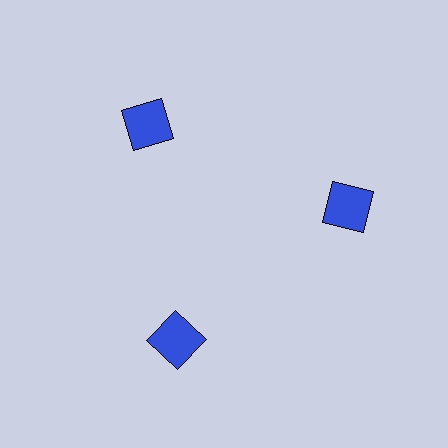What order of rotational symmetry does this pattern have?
This pattern has 3-fold rotational symmetry.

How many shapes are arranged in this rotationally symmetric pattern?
There are 3 shapes, arranged in 3 groups of 1.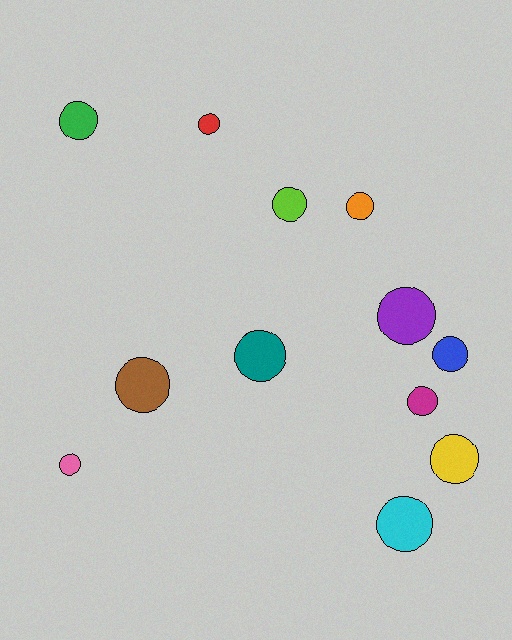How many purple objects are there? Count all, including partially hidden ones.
There is 1 purple object.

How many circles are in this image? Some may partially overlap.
There are 12 circles.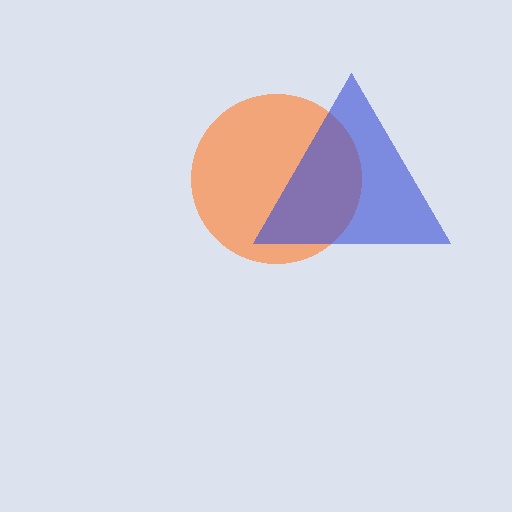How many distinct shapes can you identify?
There are 2 distinct shapes: an orange circle, a blue triangle.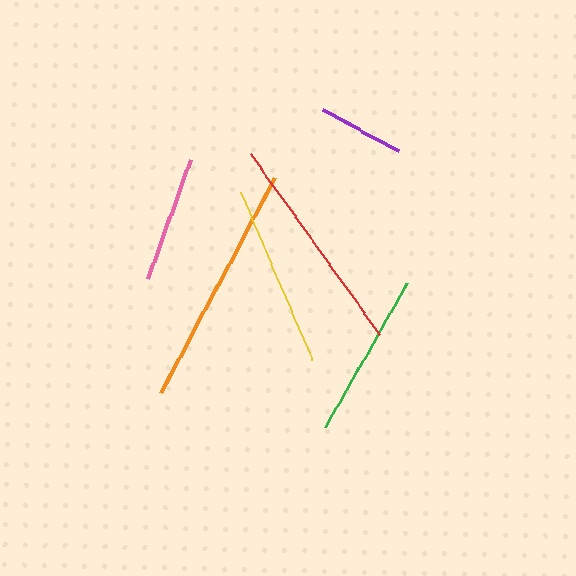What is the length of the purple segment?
The purple segment is approximately 87 pixels long.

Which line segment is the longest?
The orange line is the longest at approximately 243 pixels.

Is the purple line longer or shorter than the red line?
The red line is longer than the purple line.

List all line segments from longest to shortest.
From longest to shortest: orange, red, yellow, green, pink, purple.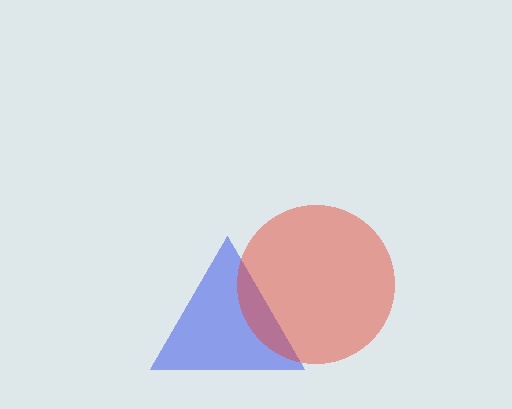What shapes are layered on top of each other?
The layered shapes are: a blue triangle, a red circle.